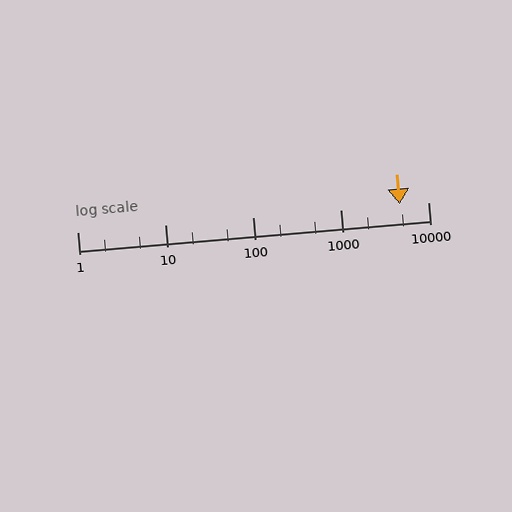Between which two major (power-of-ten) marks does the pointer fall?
The pointer is between 1000 and 10000.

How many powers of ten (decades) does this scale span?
The scale spans 4 decades, from 1 to 10000.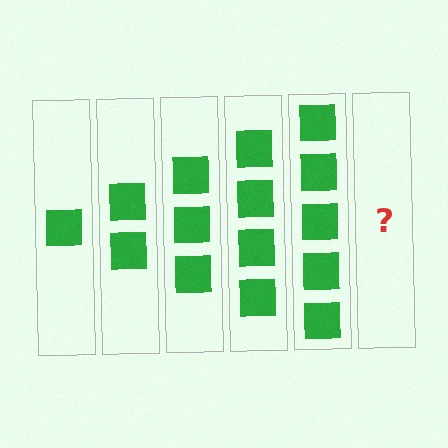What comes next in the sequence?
The next element should be 6 squares.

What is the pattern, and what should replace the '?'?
The pattern is that each step adds one more square. The '?' should be 6 squares.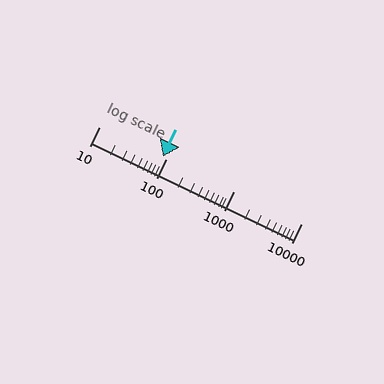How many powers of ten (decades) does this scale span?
The scale spans 3 decades, from 10 to 10000.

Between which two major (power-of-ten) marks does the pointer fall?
The pointer is between 10 and 100.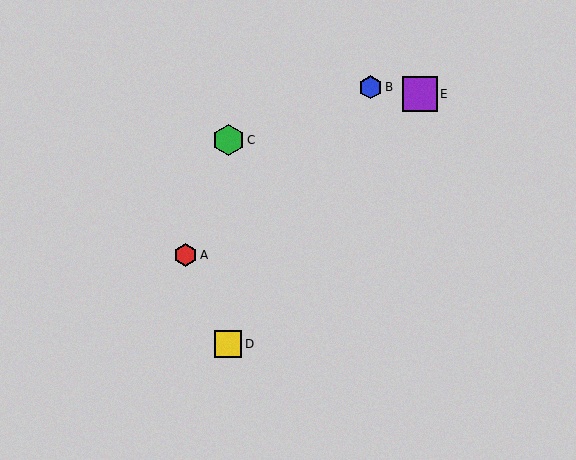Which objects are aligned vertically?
Objects C, D are aligned vertically.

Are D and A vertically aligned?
No, D is at x≈228 and A is at x≈186.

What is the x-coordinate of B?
Object B is at x≈371.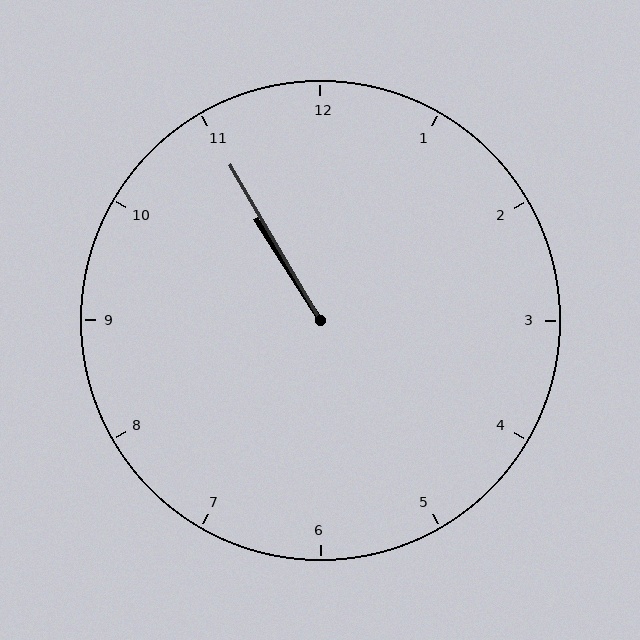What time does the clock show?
10:55.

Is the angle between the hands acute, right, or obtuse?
It is acute.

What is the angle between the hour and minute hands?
Approximately 2 degrees.